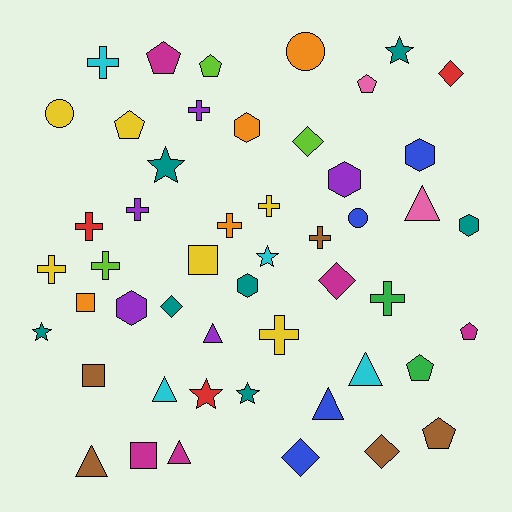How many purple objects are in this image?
There are 5 purple objects.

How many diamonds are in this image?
There are 6 diamonds.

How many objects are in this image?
There are 50 objects.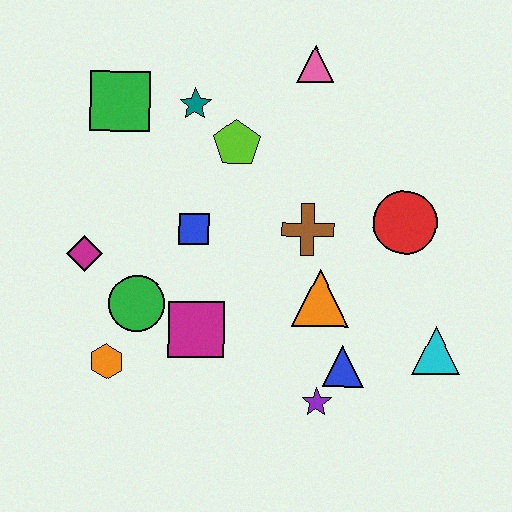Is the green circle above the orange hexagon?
Yes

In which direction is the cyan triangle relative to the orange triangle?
The cyan triangle is to the right of the orange triangle.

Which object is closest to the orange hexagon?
The green circle is closest to the orange hexagon.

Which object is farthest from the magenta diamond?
The cyan triangle is farthest from the magenta diamond.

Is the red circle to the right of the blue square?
Yes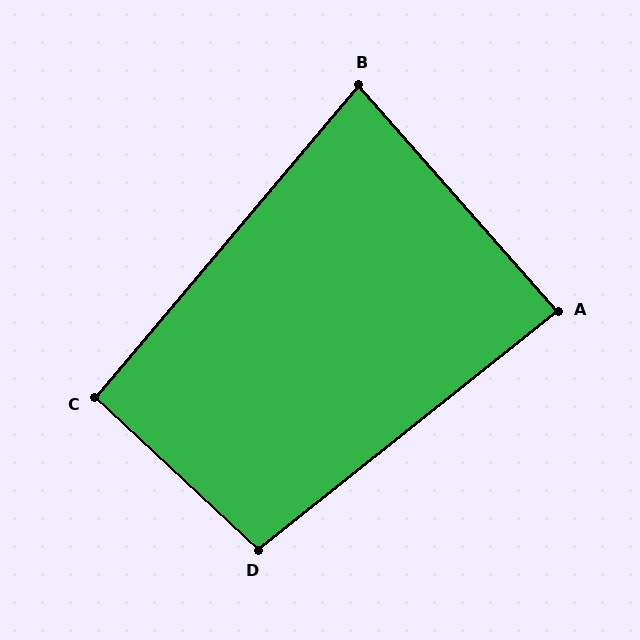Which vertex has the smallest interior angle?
B, at approximately 82 degrees.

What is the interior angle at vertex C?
Approximately 93 degrees (approximately right).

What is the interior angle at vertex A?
Approximately 87 degrees (approximately right).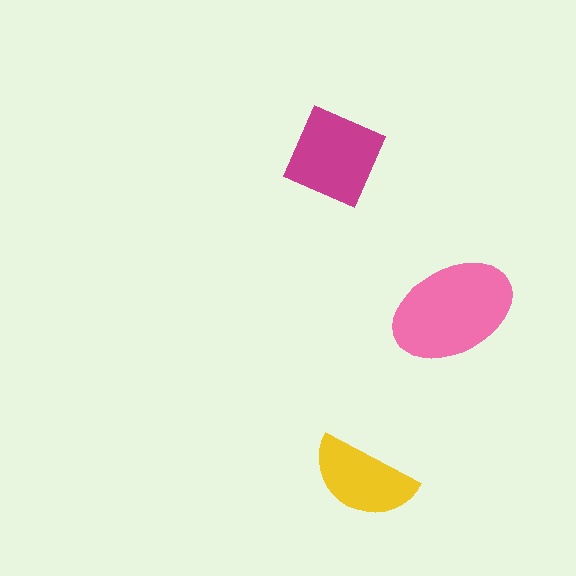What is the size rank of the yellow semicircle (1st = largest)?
3rd.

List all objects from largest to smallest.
The pink ellipse, the magenta diamond, the yellow semicircle.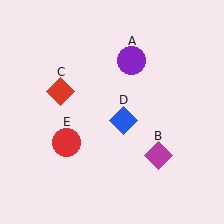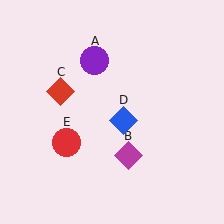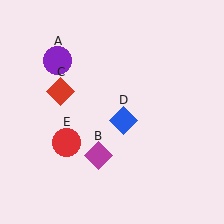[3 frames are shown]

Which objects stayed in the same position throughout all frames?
Red diamond (object C) and blue diamond (object D) and red circle (object E) remained stationary.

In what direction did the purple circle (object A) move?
The purple circle (object A) moved left.